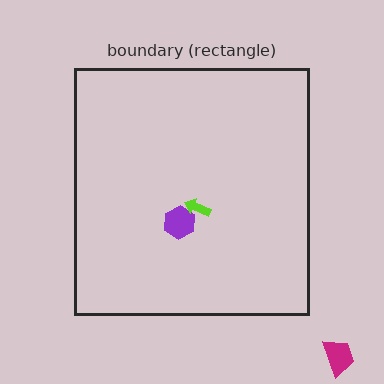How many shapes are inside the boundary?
2 inside, 1 outside.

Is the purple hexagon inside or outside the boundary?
Inside.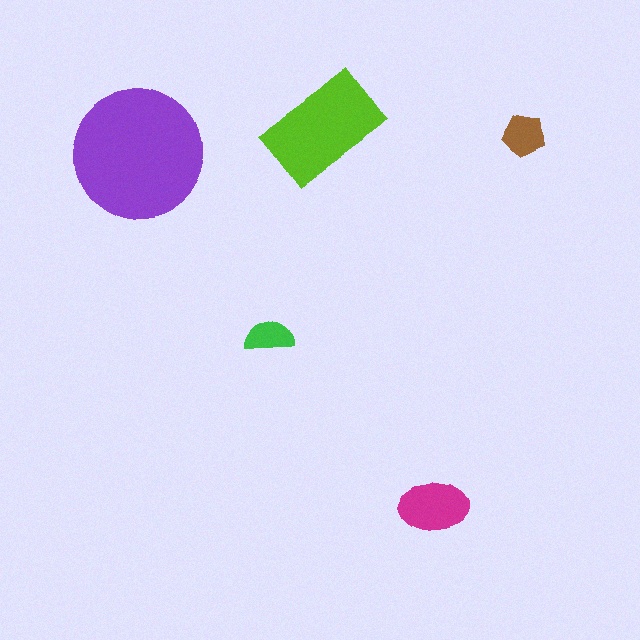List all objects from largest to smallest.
The purple circle, the lime rectangle, the magenta ellipse, the brown pentagon, the green semicircle.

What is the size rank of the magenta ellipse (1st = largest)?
3rd.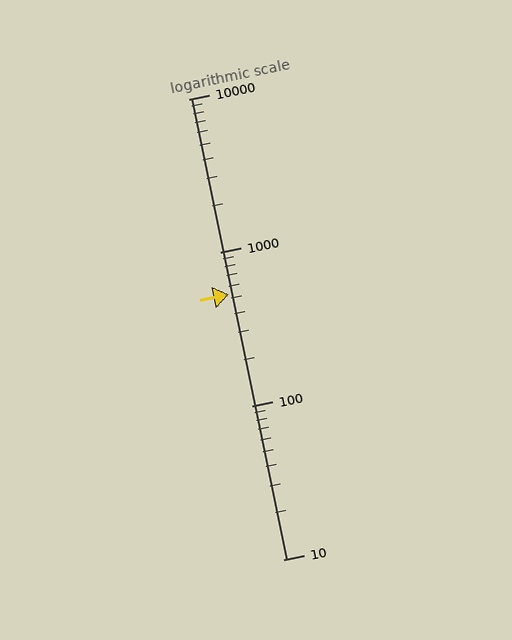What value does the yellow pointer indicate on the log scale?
The pointer indicates approximately 530.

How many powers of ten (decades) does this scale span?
The scale spans 3 decades, from 10 to 10000.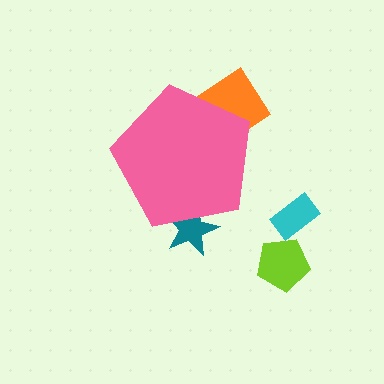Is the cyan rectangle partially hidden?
No, the cyan rectangle is fully visible.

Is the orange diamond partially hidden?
Yes, the orange diamond is partially hidden behind the pink pentagon.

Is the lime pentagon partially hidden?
No, the lime pentagon is fully visible.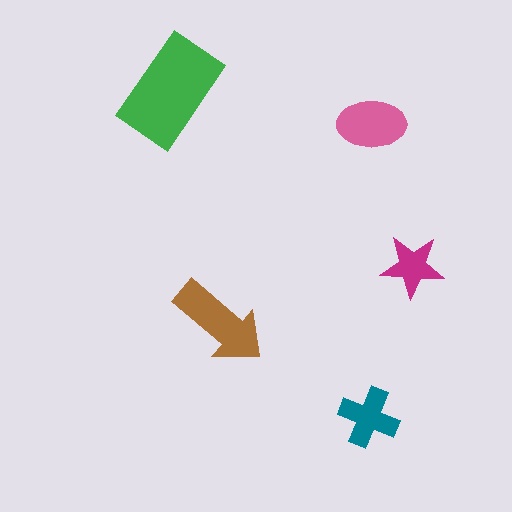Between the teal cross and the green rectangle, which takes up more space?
The green rectangle.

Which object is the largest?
The green rectangle.